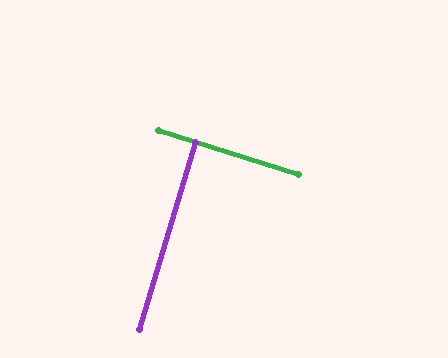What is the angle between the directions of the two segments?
Approximately 89 degrees.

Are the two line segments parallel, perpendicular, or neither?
Perpendicular — they meet at approximately 89°.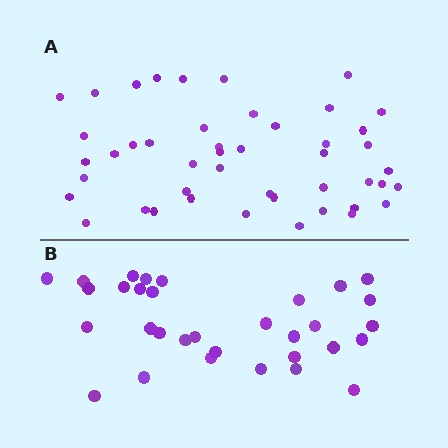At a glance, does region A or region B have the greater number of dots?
Region A (the top region) has more dots.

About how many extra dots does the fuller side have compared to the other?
Region A has approximately 15 more dots than region B.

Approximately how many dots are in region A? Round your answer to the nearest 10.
About 50 dots. (The exact count is 46, which rounds to 50.)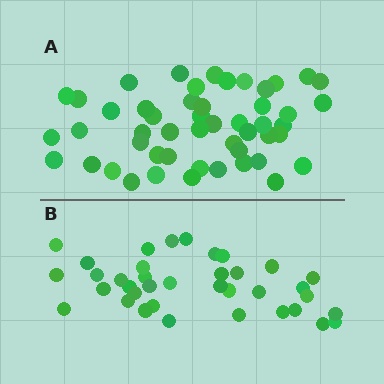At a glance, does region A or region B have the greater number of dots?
Region A (the top region) has more dots.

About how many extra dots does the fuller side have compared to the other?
Region A has approximately 15 more dots than region B.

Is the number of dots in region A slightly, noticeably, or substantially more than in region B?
Region A has noticeably more, but not dramatically so. The ratio is roughly 1.4 to 1.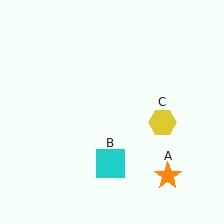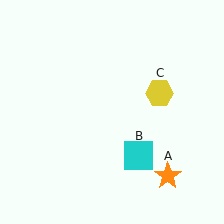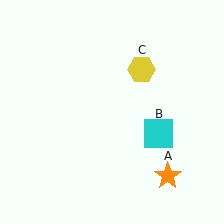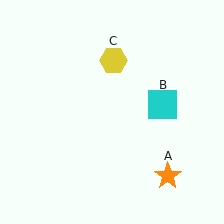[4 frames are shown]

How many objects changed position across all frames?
2 objects changed position: cyan square (object B), yellow hexagon (object C).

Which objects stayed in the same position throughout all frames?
Orange star (object A) remained stationary.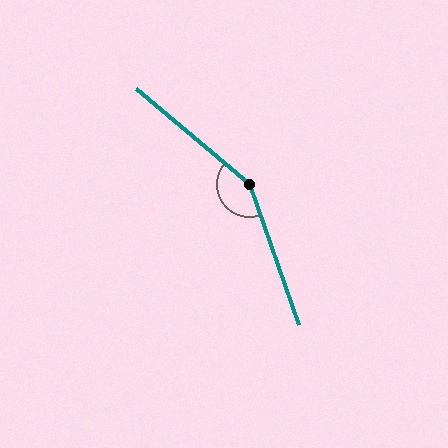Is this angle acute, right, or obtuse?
It is obtuse.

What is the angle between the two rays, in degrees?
Approximately 149 degrees.